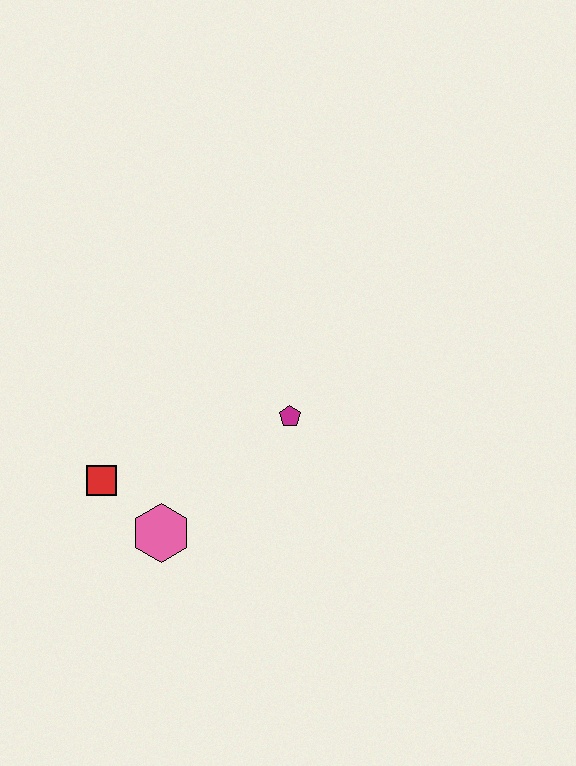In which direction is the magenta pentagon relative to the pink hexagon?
The magenta pentagon is to the right of the pink hexagon.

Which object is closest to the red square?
The pink hexagon is closest to the red square.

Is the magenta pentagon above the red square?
Yes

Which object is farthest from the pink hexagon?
The magenta pentagon is farthest from the pink hexagon.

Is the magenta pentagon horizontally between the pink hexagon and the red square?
No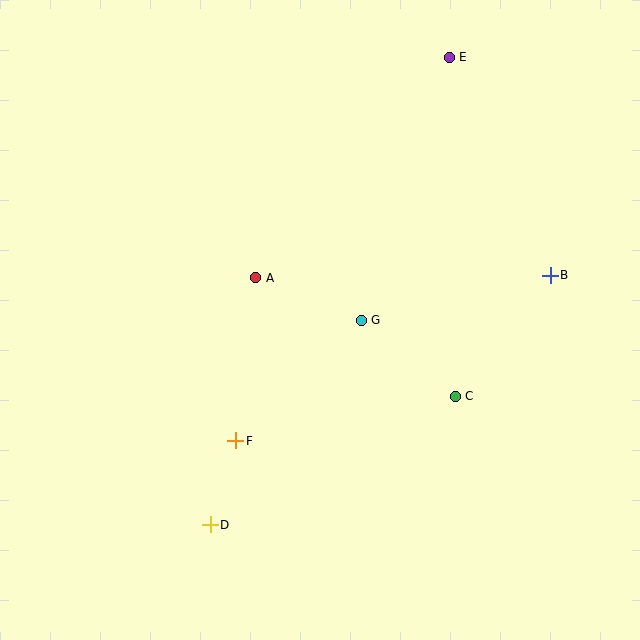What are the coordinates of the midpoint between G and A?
The midpoint between G and A is at (308, 299).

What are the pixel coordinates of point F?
Point F is at (236, 441).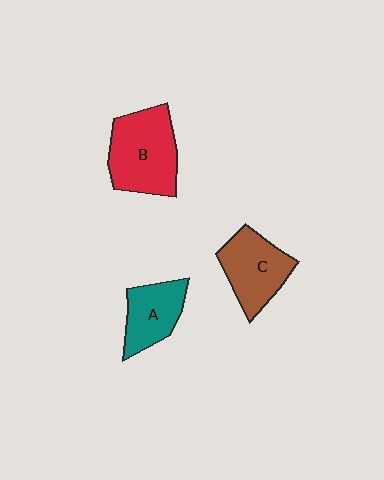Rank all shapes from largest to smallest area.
From largest to smallest: B (red), C (brown), A (teal).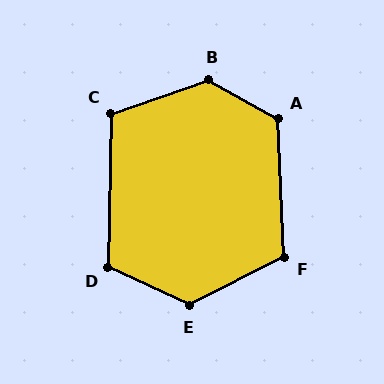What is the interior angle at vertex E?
Approximately 129 degrees (obtuse).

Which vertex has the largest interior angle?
B, at approximately 132 degrees.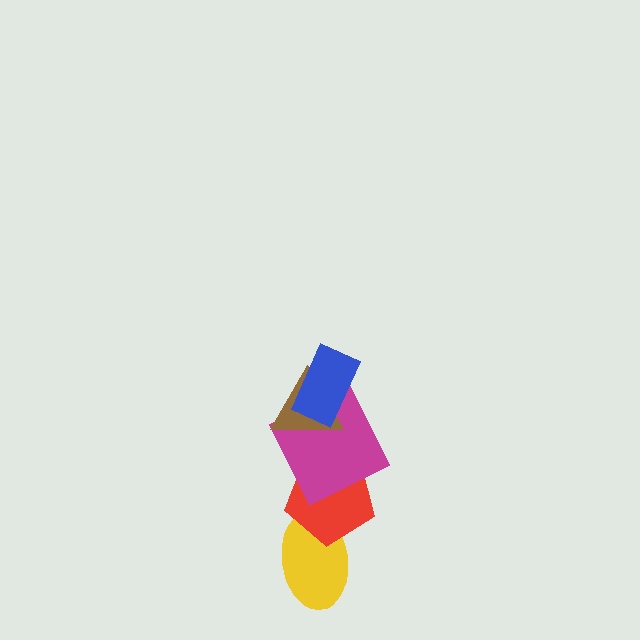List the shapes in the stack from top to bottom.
From top to bottom: the blue rectangle, the brown triangle, the magenta square, the red pentagon, the yellow ellipse.